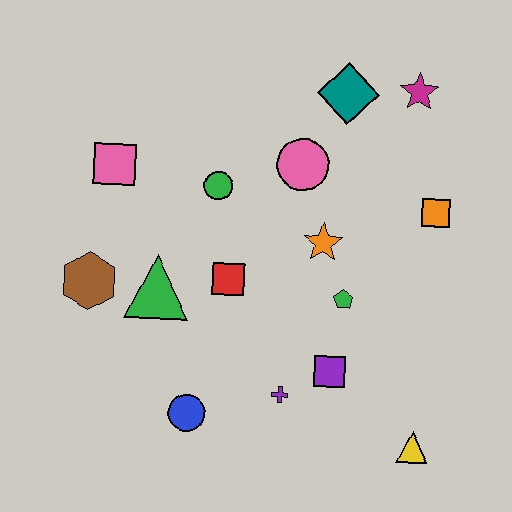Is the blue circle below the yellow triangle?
No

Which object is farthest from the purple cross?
The magenta star is farthest from the purple cross.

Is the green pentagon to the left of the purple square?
No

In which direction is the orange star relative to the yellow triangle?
The orange star is above the yellow triangle.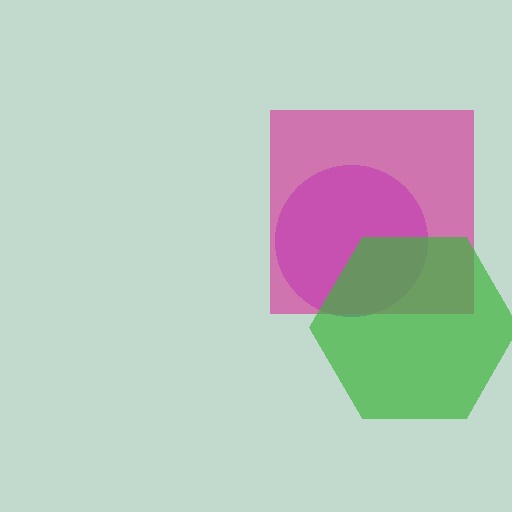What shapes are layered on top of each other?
The layered shapes are: a purple circle, a magenta square, a green hexagon.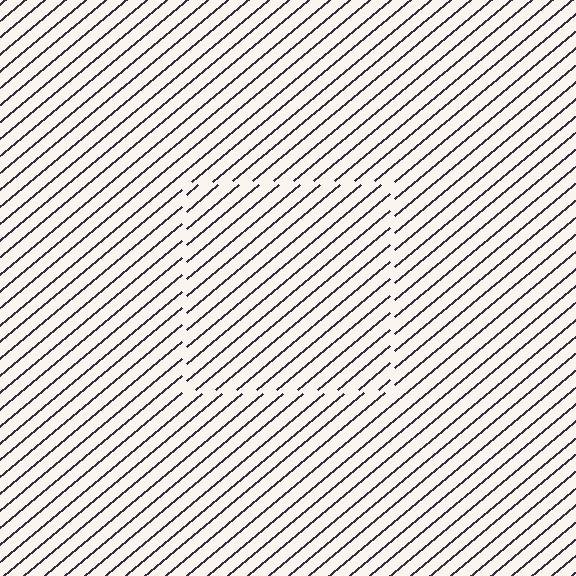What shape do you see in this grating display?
An illusory square. The interior of the shape contains the same grating, shifted by half a period — the contour is defined by the phase discontinuity where line-ends from the inner and outer gratings abut.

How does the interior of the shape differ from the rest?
The interior of the shape contains the same grating, shifted by half a period — the contour is defined by the phase discontinuity where line-ends from the inner and outer gratings abut.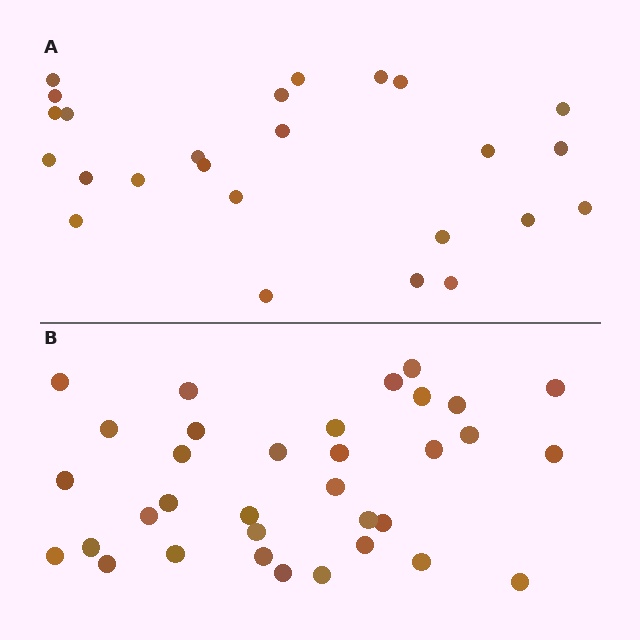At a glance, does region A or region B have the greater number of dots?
Region B (the bottom region) has more dots.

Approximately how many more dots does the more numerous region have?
Region B has roughly 8 or so more dots than region A.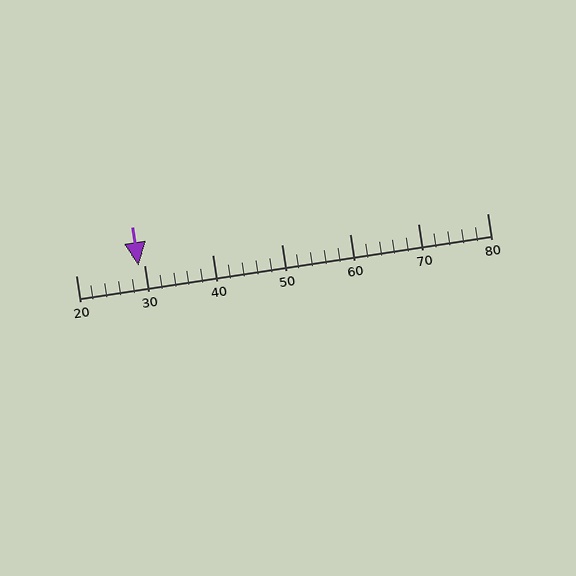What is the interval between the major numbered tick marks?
The major tick marks are spaced 10 units apart.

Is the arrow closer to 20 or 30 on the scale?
The arrow is closer to 30.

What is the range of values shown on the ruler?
The ruler shows values from 20 to 80.